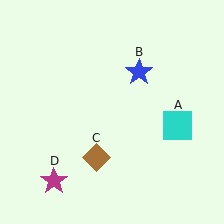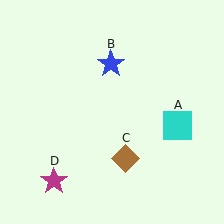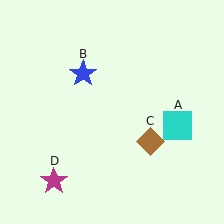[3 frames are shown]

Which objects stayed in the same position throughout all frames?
Cyan square (object A) and magenta star (object D) remained stationary.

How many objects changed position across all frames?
2 objects changed position: blue star (object B), brown diamond (object C).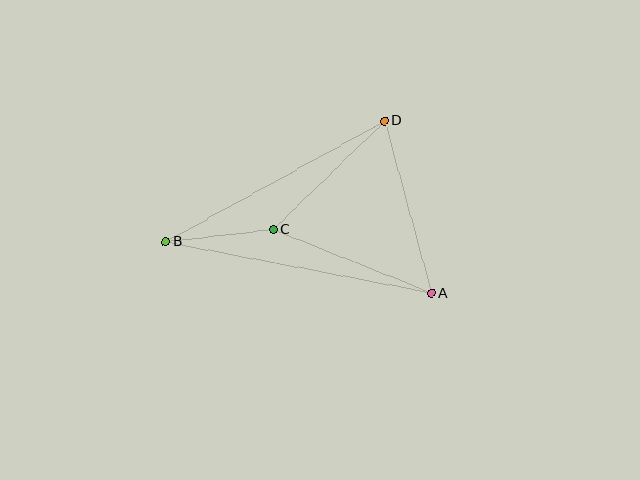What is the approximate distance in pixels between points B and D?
The distance between B and D is approximately 250 pixels.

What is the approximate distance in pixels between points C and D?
The distance between C and D is approximately 156 pixels.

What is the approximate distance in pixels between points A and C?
The distance between A and C is approximately 171 pixels.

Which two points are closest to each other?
Points B and C are closest to each other.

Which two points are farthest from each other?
Points A and B are farthest from each other.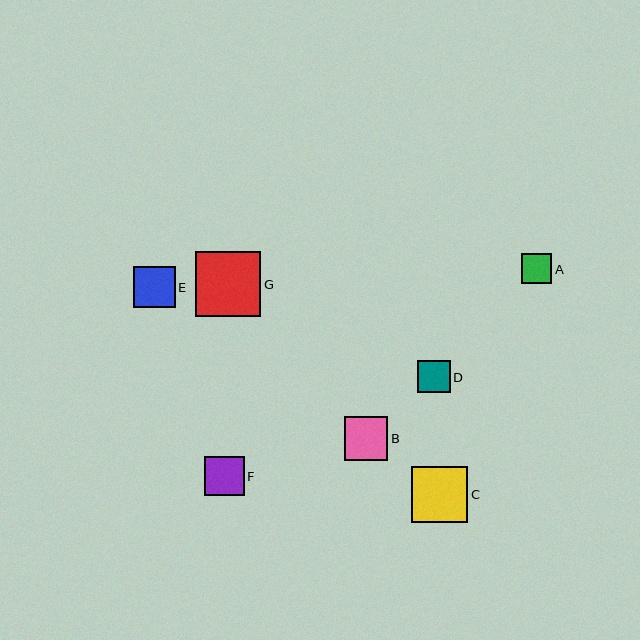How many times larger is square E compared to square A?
Square E is approximately 1.4 times the size of square A.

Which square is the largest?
Square G is the largest with a size of approximately 65 pixels.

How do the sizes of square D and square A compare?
Square D and square A are approximately the same size.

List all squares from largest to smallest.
From largest to smallest: G, C, B, E, F, D, A.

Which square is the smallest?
Square A is the smallest with a size of approximately 30 pixels.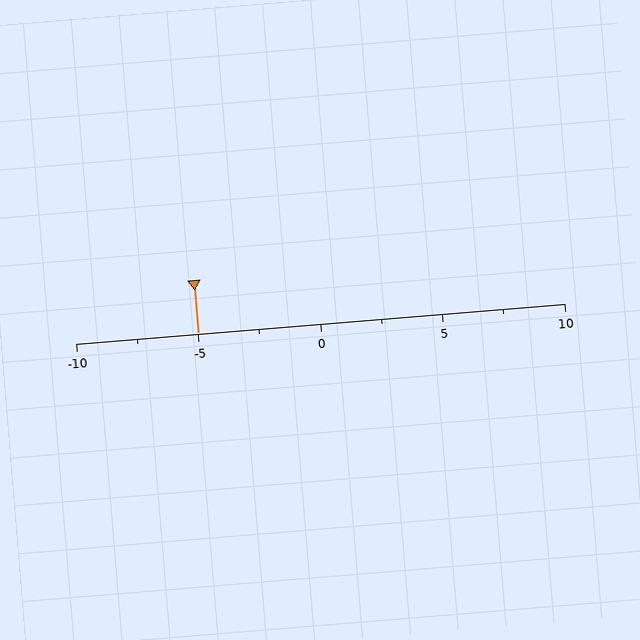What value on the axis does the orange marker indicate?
The marker indicates approximately -5.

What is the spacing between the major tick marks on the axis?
The major ticks are spaced 5 apart.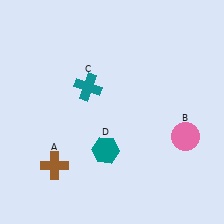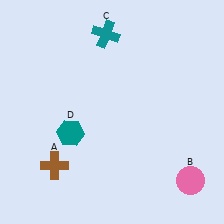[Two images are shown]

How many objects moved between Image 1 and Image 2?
3 objects moved between the two images.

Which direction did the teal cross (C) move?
The teal cross (C) moved up.